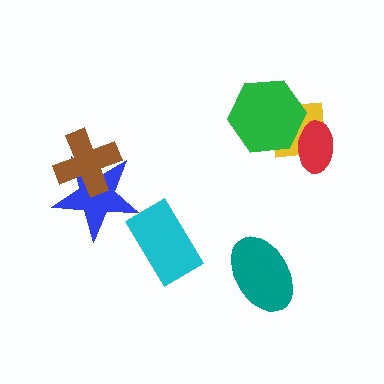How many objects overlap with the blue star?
1 object overlaps with the blue star.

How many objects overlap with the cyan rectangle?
0 objects overlap with the cyan rectangle.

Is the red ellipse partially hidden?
Yes, it is partially covered by another shape.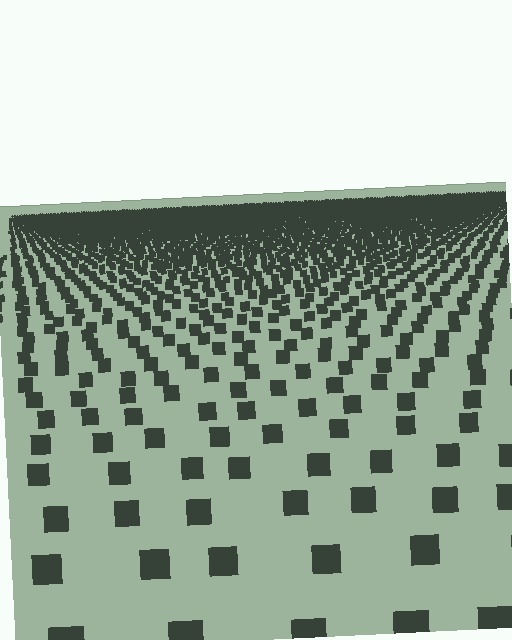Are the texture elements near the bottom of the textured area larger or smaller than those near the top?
Larger. Near the bottom, elements are closer to the viewer and appear at a bigger on-screen size.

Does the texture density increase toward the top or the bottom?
Density increases toward the top.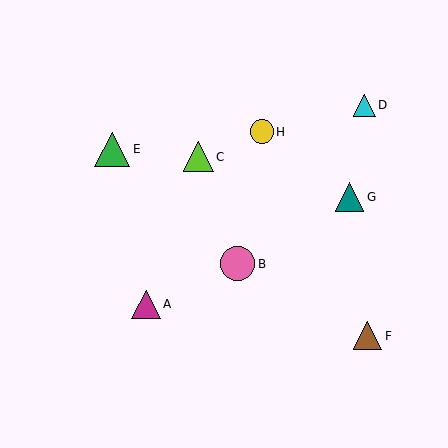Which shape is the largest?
The green triangle (labeled E) is the largest.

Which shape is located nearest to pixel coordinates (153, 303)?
The magenta triangle (labeled A) at (146, 304) is nearest to that location.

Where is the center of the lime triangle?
The center of the lime triangle is at (199, 157).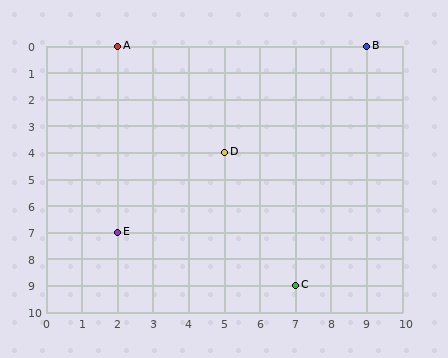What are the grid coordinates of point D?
Point D is at grid coordinates (5, 4).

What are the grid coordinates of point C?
Point C is at grid coordinates (7, 9).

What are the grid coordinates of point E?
Point E is at grid coordinates (2, 7).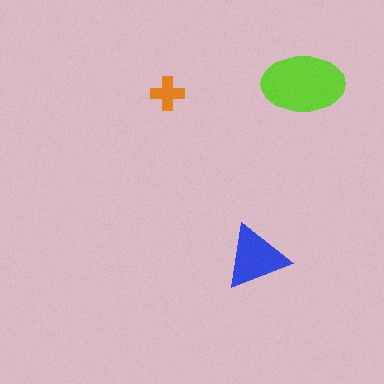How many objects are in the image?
There are 3 objects in the image.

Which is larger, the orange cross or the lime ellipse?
The lime ellipse.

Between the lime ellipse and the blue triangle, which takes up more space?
The lime ellipse.